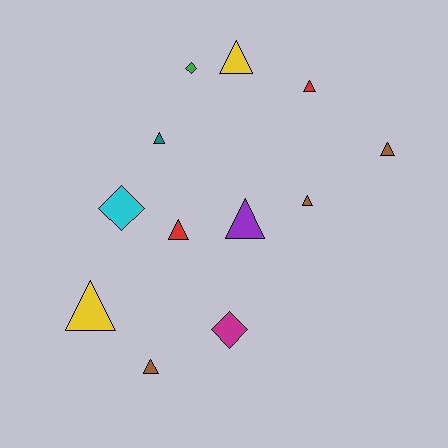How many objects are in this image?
There are 12 objects.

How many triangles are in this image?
There are 9 triangles.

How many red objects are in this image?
There are 2 red objects.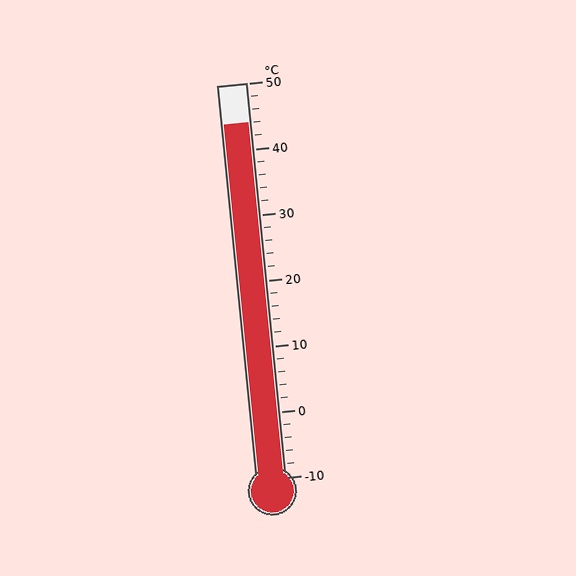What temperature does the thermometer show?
The thermometer shows approximately 44°C.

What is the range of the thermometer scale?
The thermometer scale ranges from -10°C to 50°C.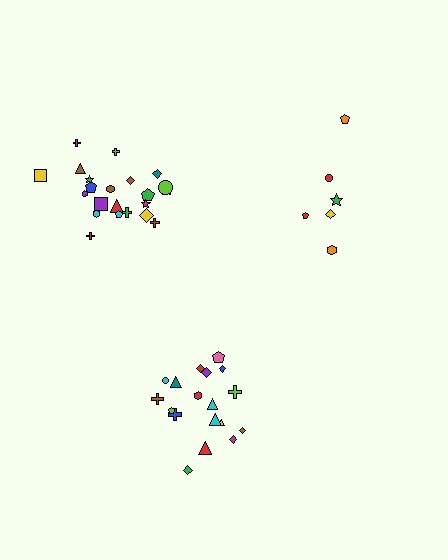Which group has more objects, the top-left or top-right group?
The top-left group.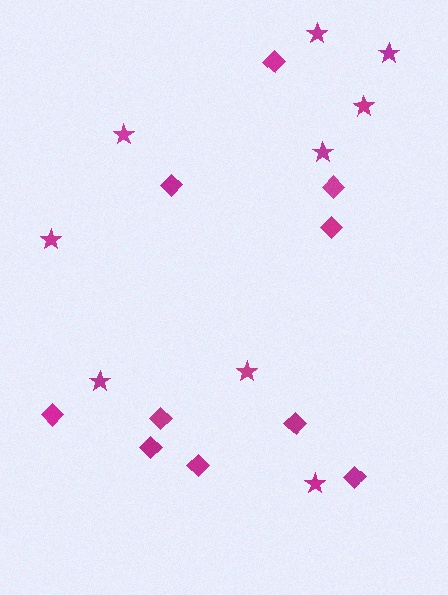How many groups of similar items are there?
There are 2 groups: one group of diamonds (10) and one group of stars (9).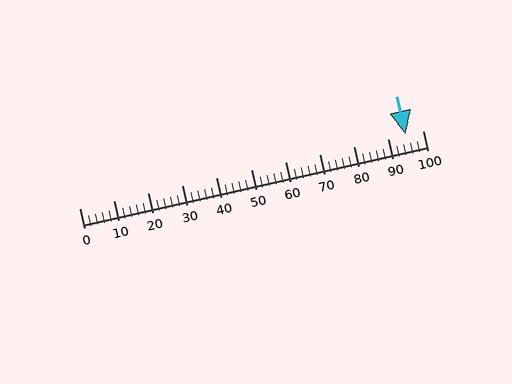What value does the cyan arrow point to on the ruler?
The cyan arrow points to approximately 95.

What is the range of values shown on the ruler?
The ruler shows values from 0 to 100.